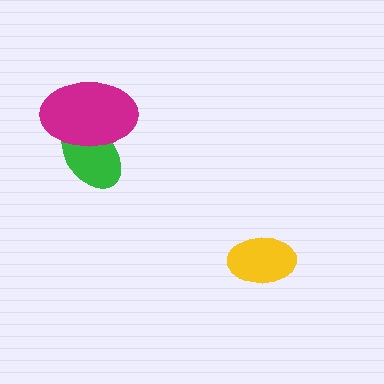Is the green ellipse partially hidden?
Yes, it is partially covered by another shape.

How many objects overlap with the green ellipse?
1 object overlaps with the green ellipse.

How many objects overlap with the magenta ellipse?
1 object overlaps with the magenta ellipse.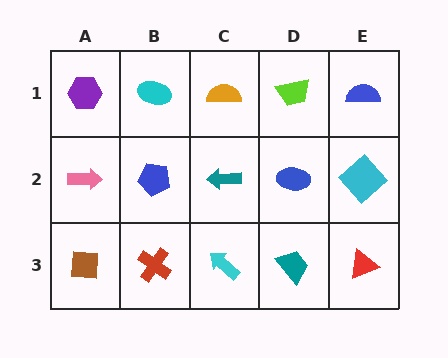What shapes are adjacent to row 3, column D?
A blue ellipse (row 2, column D), a cyan arrow (row 3, column C), a red triangle (row 3, column E).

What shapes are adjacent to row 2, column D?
A lime trapezoid (row 1, column D), a teal trapezoid (row 3, column D), a teal arrow (row 2, column C), a cyan diamond (row 2, column E).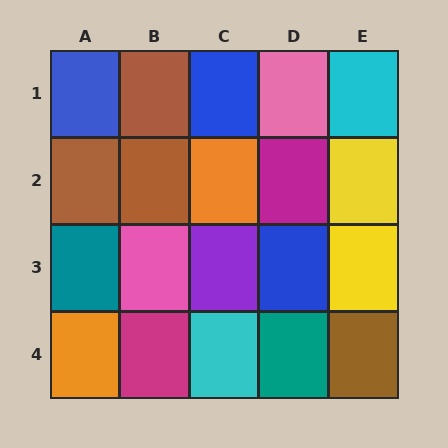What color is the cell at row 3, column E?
Yellow.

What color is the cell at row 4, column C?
Cyan.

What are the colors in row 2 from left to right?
Brown, brown, orange, magenta, yellow.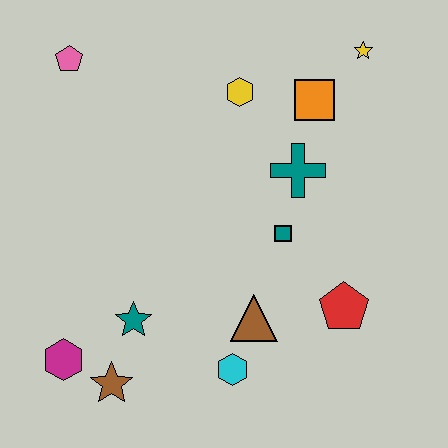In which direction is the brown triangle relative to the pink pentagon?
The brown triangle is below the pink pentagon.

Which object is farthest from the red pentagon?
The pink pentagon is farthest from the red pentagon.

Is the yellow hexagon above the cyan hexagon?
Yes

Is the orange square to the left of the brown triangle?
No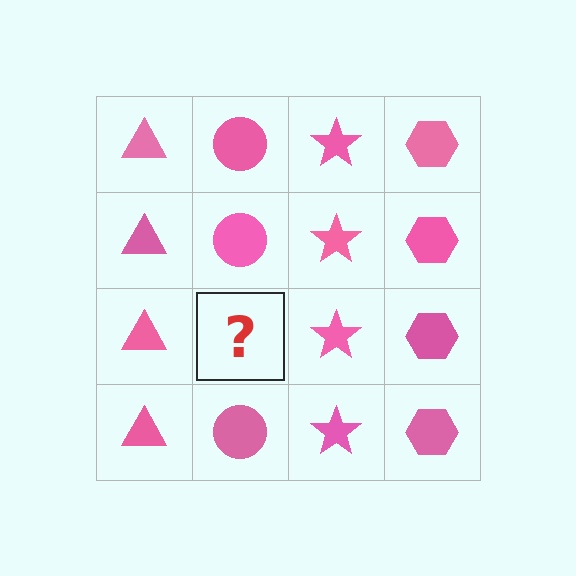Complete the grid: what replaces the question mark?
The question mark should be replaced with a pink circle.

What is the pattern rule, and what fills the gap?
The rule is that each column has a consistent shape. The gap should be filled with a pink circle.